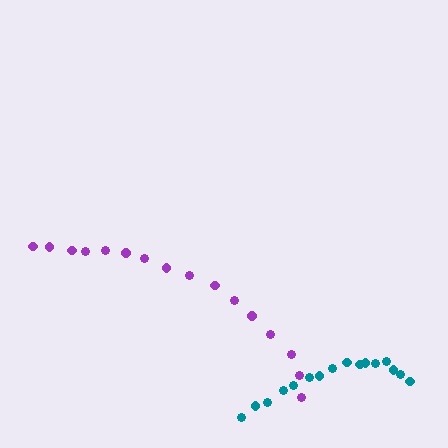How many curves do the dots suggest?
There are 2 distinct paths.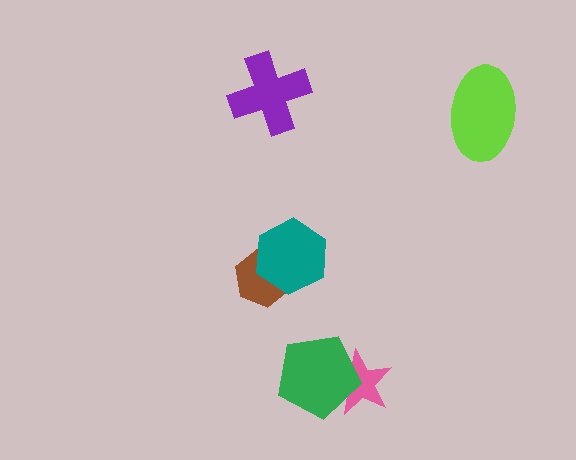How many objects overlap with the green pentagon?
1 object overlaps with the green pentagon.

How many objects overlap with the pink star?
1 object overlaps with the pink star.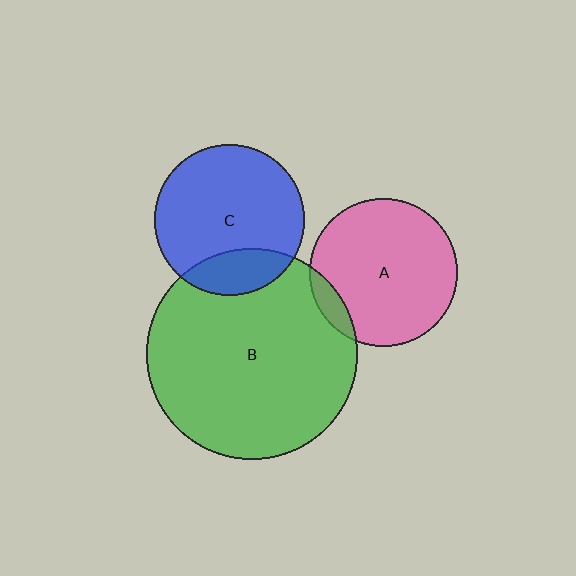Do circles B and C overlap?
Yes.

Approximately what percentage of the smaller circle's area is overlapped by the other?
Approximately 20%.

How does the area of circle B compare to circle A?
Approximately 2.0 times.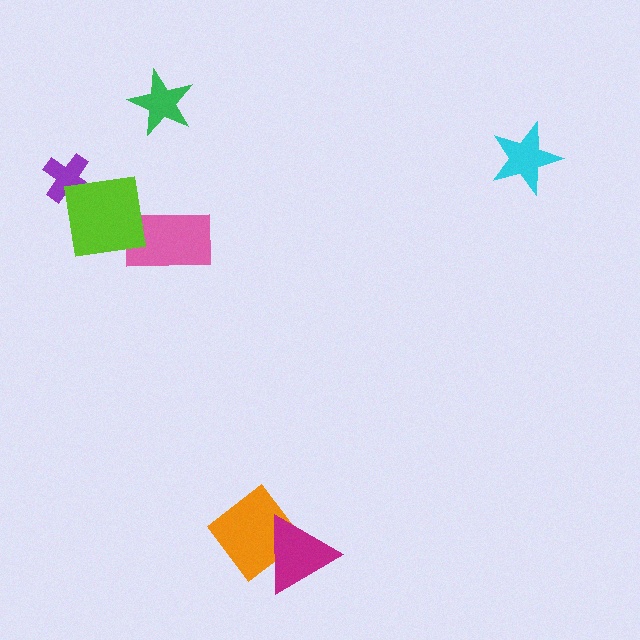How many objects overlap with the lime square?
2 objects overlap with the lime square.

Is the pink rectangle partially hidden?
Yes, it is partially covered by another shape.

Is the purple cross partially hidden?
Yes, it is partially covered by another shape.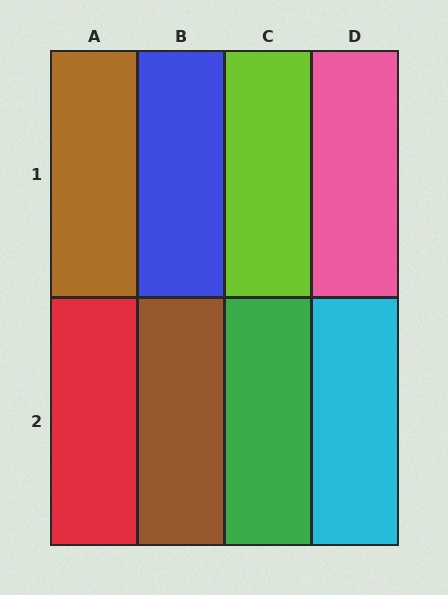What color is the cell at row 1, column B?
Blue.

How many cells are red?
1 cell is red.